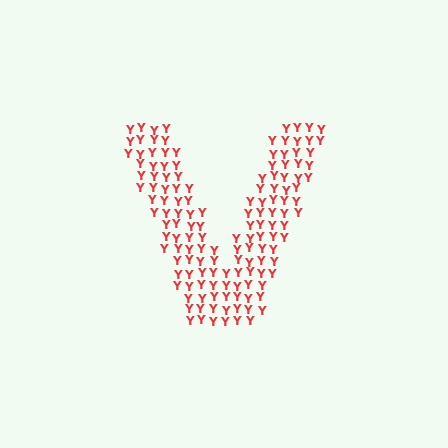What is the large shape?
The large shape is the letter V.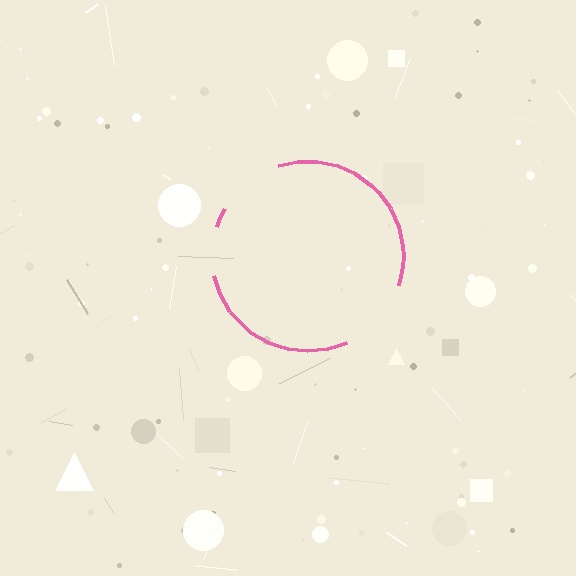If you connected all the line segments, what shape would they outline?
They would outline a circle.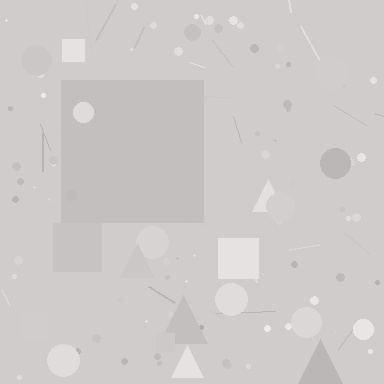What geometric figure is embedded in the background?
A square is embedded in the background.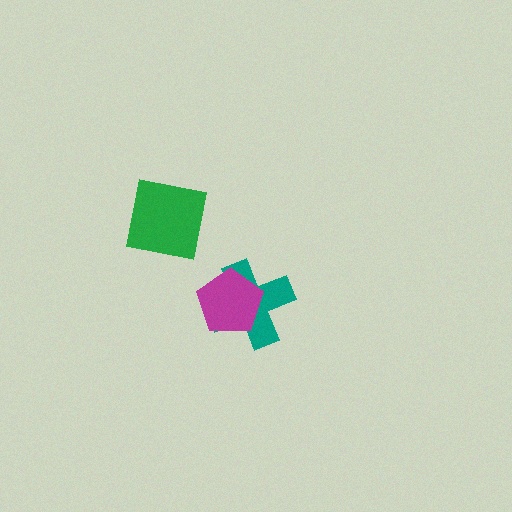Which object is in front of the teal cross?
The magenta pentagon is in front of the teal cross.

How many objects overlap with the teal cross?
1 object overlaps with the teal cross.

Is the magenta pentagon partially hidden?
No, no other shape covers it.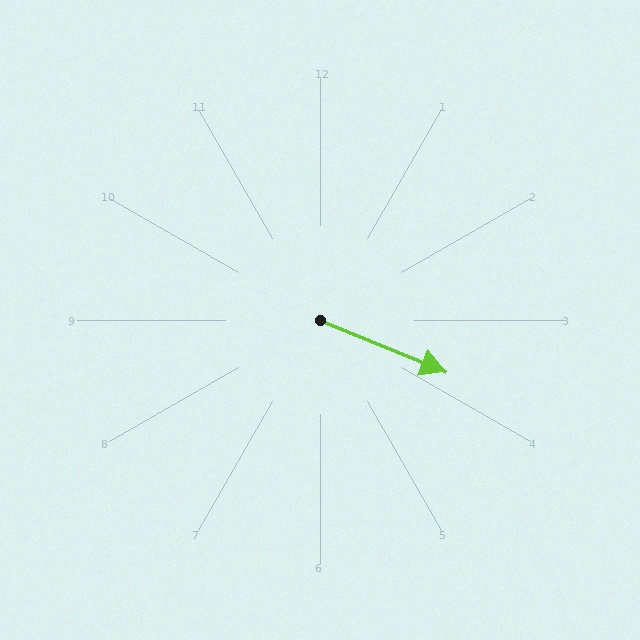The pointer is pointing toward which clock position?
Roughly 4 o'clock.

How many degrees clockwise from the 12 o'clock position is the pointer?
Approximately 112 degrees.